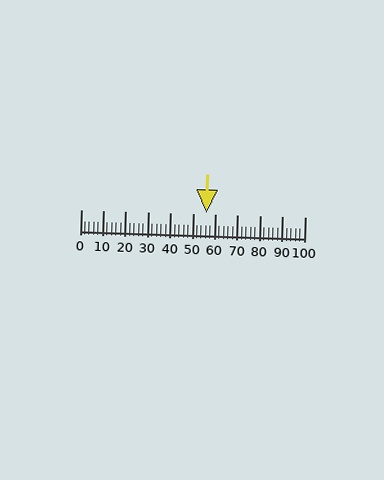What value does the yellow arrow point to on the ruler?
The yellow arrow points to approximately 56.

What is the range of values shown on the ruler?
The ruler shows values from 0 to 100.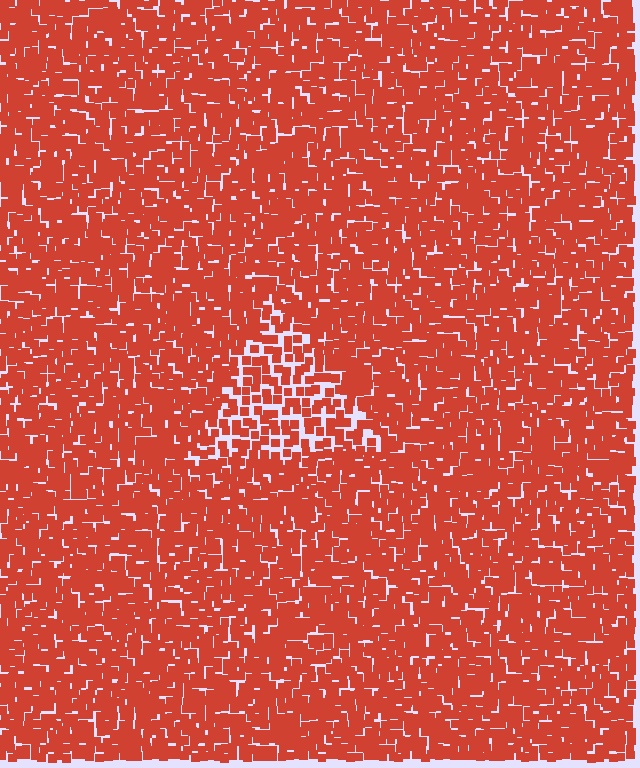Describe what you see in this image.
The image contains small red elements arranged at two different densities. A triangle-shaped region is visible where the elements are less densely packed than the surrounding area.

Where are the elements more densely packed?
The elements are more densely packed outside the triangle boundary.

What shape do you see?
I see a triangle.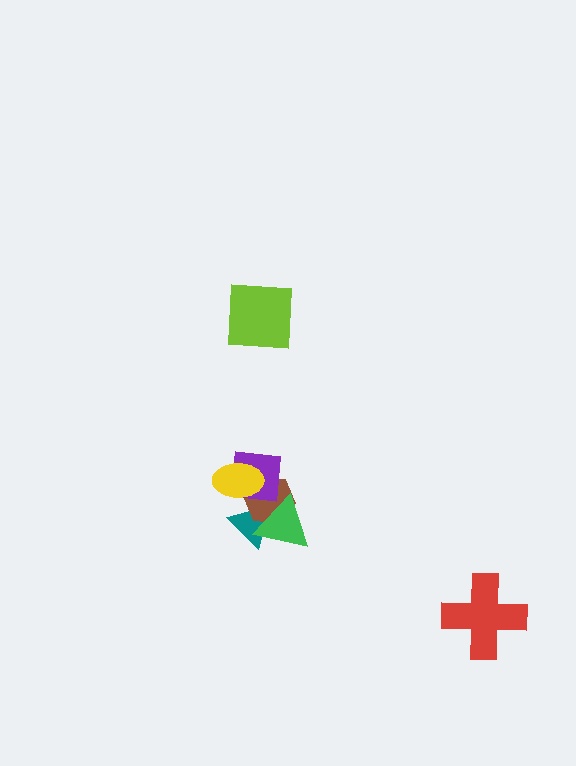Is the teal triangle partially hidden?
Yes, it is partially covered by another shape.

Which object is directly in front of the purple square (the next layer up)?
The yellow ellipse is directly in front of the purple square.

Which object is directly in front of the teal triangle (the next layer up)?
The brown hexagon is directly in front of the teal triangle.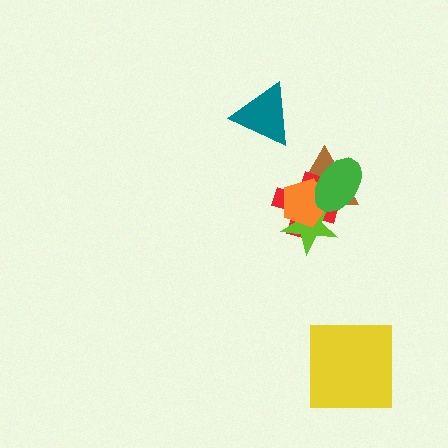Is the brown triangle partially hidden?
Yes, it is partially covered by another shape.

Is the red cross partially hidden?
Yes, it is partially covered by another shape.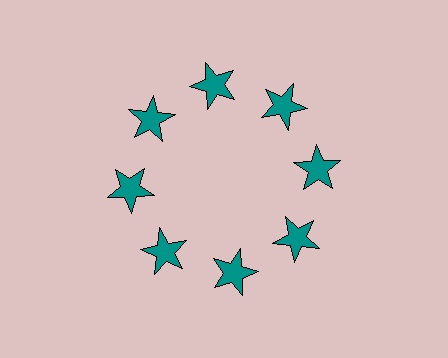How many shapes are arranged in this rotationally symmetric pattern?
There are 8 shapes, arranged in 8 groups of 1.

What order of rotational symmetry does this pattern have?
This pattern has 8-fold rotational symmetry.